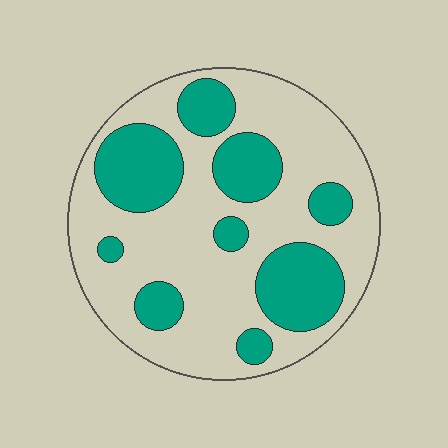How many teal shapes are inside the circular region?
9.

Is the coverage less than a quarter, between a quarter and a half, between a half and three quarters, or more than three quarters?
Between a quarter and a half.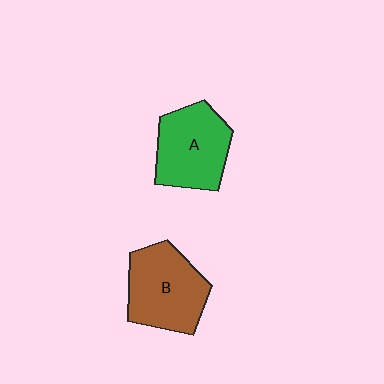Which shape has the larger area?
Shape B (brown).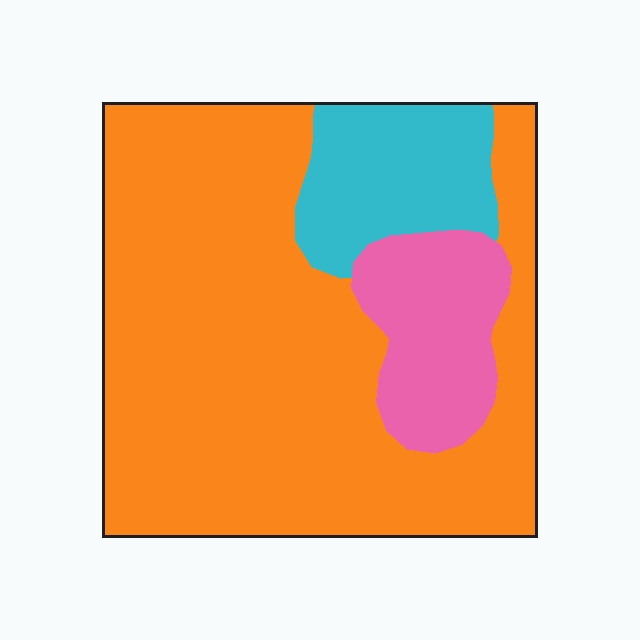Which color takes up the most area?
Orange, at roughly 70%.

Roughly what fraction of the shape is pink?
Pink takes up less than a sixth of the shape.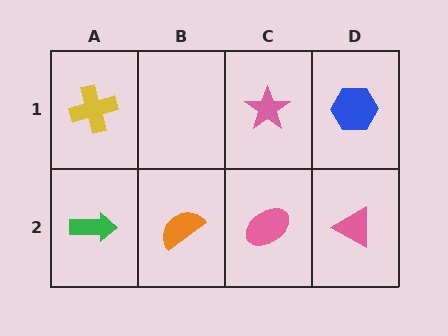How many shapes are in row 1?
3 shapes.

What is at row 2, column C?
A pink ellipse.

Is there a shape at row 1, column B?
No, that cell is empty.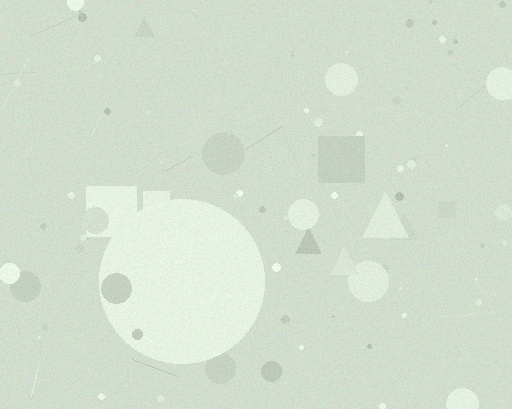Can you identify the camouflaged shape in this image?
The camouflaged shape is a circle.